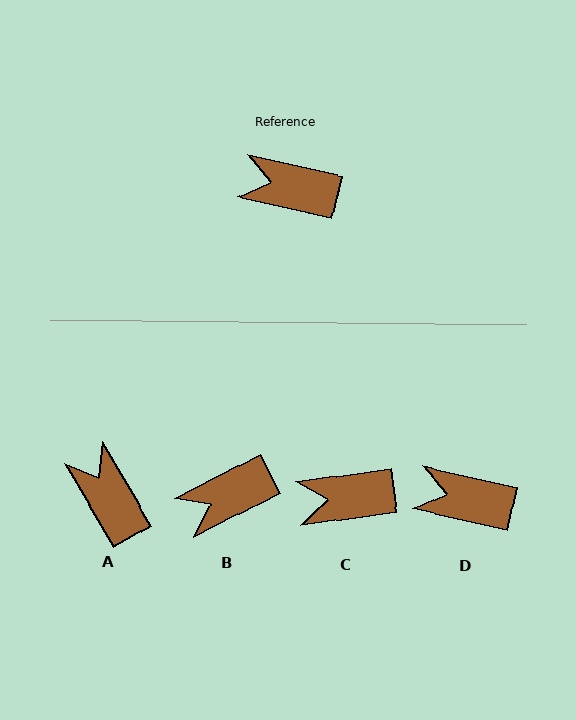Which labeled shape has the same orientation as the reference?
D.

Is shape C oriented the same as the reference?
No, it is off by about 21 degrees.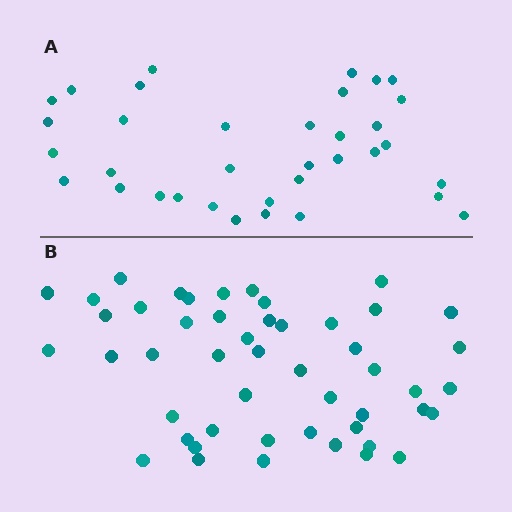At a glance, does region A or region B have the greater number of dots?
Region B (the bottom region) has more dots.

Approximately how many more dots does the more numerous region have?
Region B has approximately 15 more dots than region A.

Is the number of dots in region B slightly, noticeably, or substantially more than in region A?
Region B has noticeably more, but not dramatically so. The ratio is roughly 1.4 to 1.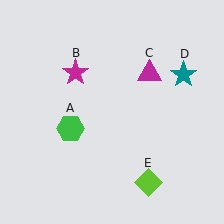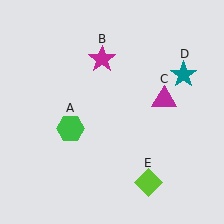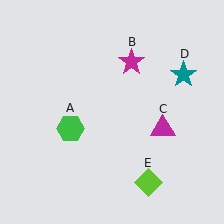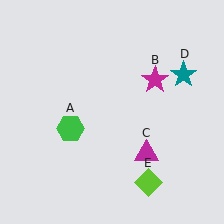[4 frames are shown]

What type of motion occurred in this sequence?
The magenta star (object B), magenta triangle (object C) rotated clockwise around the center of the scene.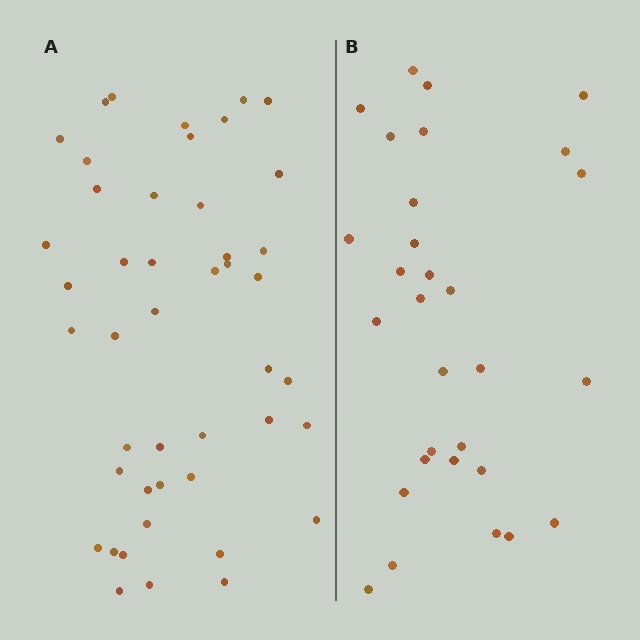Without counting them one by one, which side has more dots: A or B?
Region A (the left region) has more dots.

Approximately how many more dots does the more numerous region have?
Region A has approximately 15 more dots than region B.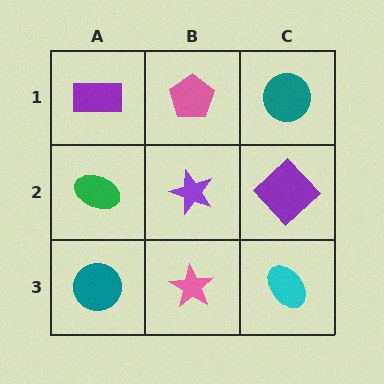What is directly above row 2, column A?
A purple rectangle.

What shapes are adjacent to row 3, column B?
A purple star (row 2, column B), a teal circle (row 3, column A), a cyan ellipse (row 3, column C).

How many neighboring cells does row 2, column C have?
3.